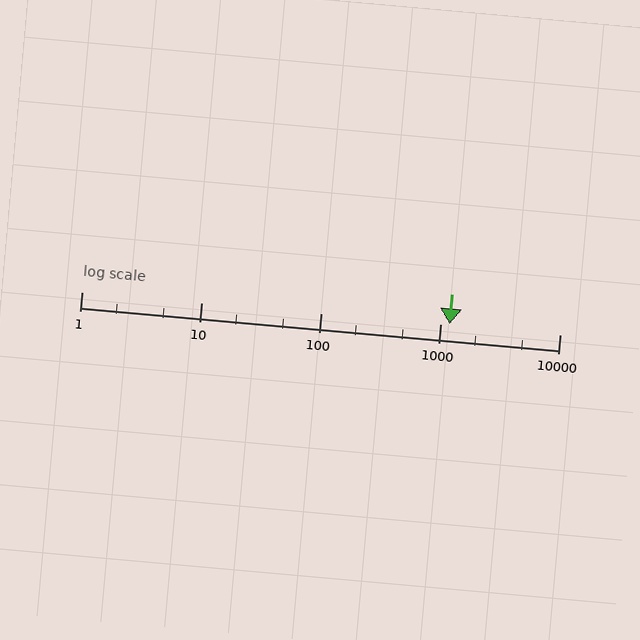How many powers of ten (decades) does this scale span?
The scale spans 4 decades, from 1 to 10000.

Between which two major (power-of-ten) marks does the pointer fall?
The pointer is between 1000 and 10000.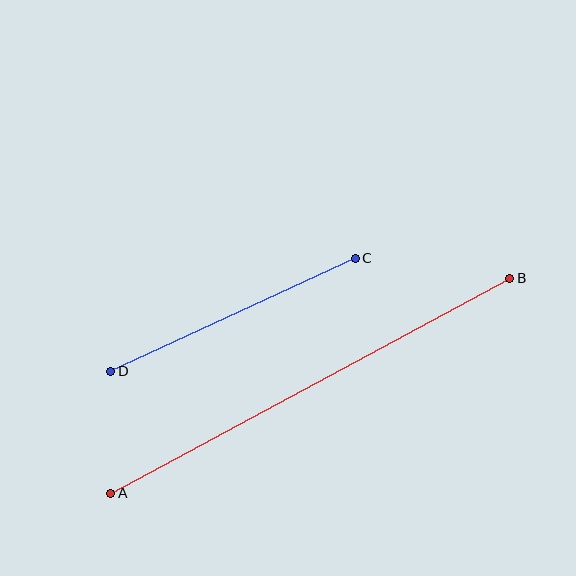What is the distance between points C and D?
The distance is approximately 269 pixels.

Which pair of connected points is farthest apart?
Points A and B are farthest apart.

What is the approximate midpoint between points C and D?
The midpoint is at approximately (233, 315) pixels.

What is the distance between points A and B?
The distance is approximately 453 pixels.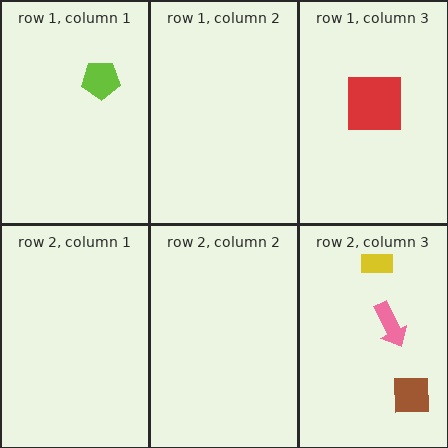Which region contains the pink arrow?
The row 2, column 3 region.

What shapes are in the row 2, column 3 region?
The pink arrow, the yellow rectangle, the brown square.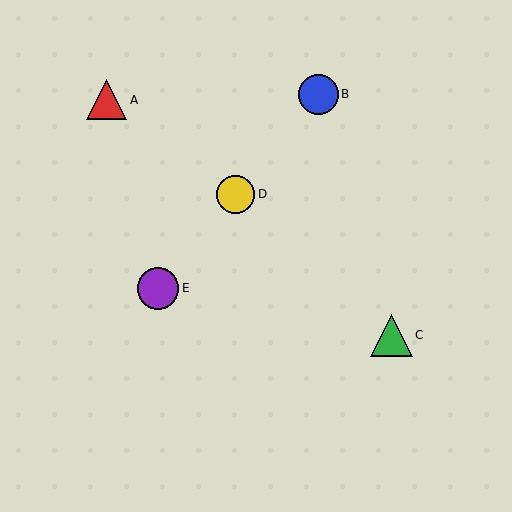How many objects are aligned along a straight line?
3 objects (B, D, E) are aligned along a straight line.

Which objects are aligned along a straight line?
Objects B, D, E are aligned along a straight line.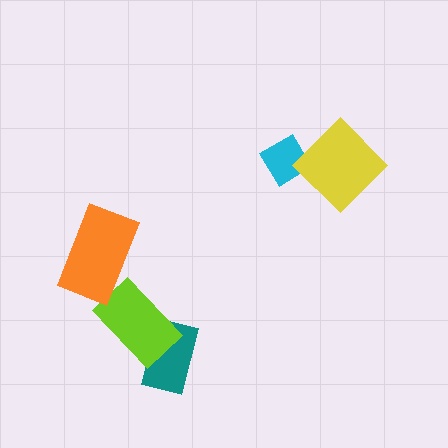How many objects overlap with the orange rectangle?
0 objects overlap with the orange rectangle.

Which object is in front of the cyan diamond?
The yellow diamond is in front of the cyan diamond.